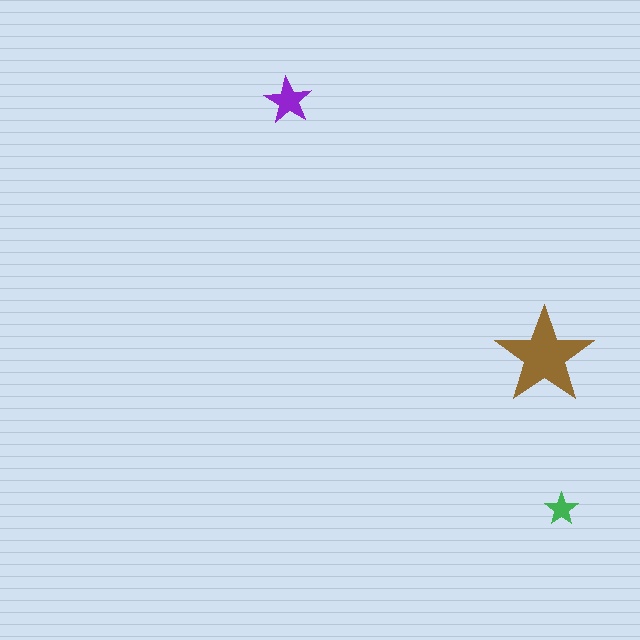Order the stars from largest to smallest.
the brown one, the purple one, the green one.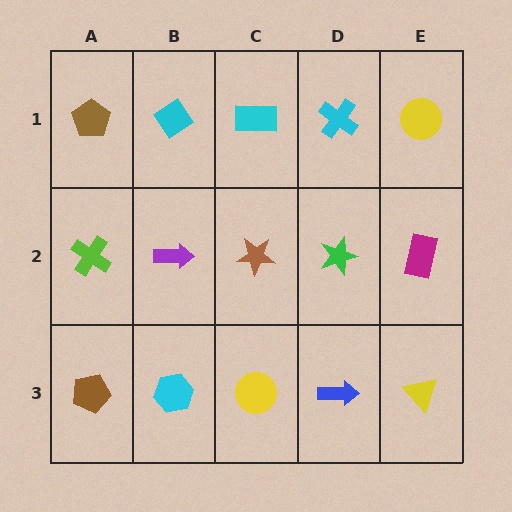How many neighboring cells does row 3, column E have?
2.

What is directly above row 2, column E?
A yellow circle.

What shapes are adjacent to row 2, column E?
A yellow circle (row 1, column E), a yellow triangle (row 3, column E), a green star (row 2, column D).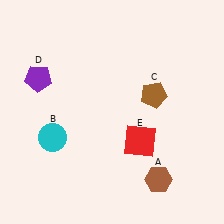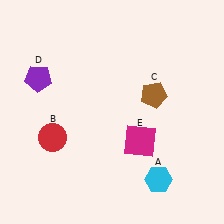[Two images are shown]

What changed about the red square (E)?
In Image 1, E is red. In Image 2, it changed to magenta.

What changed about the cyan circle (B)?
In Image 1, B is cyan. In Image 2, it changed to red.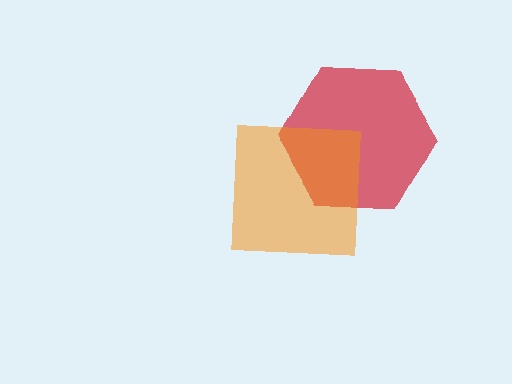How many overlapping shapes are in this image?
There are 2 overlapping shapes in the image.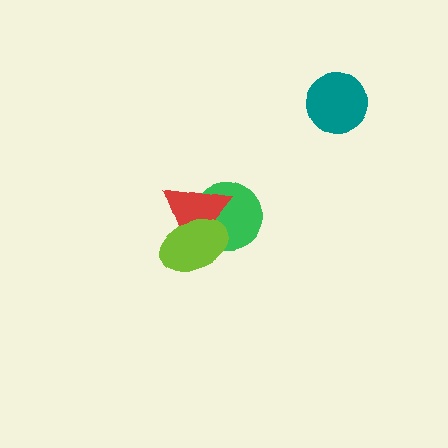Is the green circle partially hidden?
Yes, it is partially covered by another shape.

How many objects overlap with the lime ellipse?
2 objects overlap with the lime ellipse.